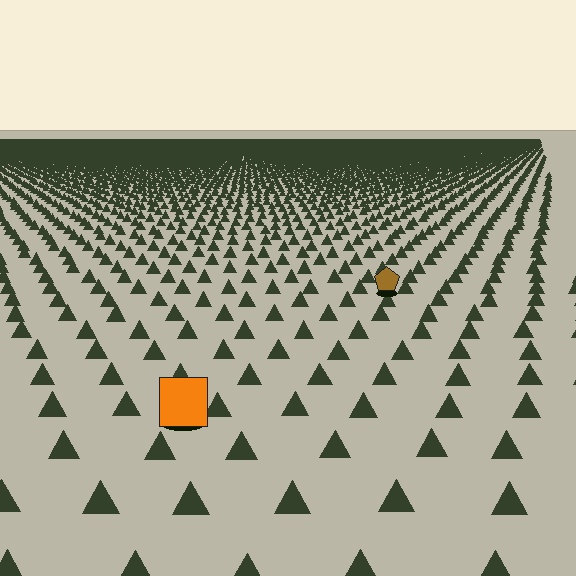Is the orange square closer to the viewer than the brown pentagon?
Yes. The orange square is closer — you can tell from the texture gradient: the ground texture is coarser near it.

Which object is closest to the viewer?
The orange square is closest. The texture marks near it are larger and more spread out.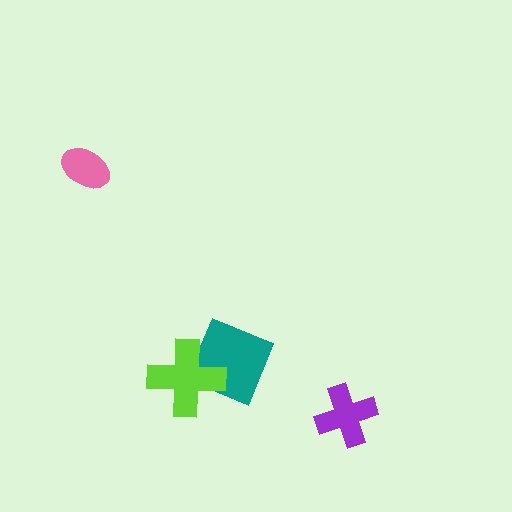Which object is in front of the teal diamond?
The lime cross is in front of the teal diamond.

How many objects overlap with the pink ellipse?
0 objects overlap with the pink ellipse.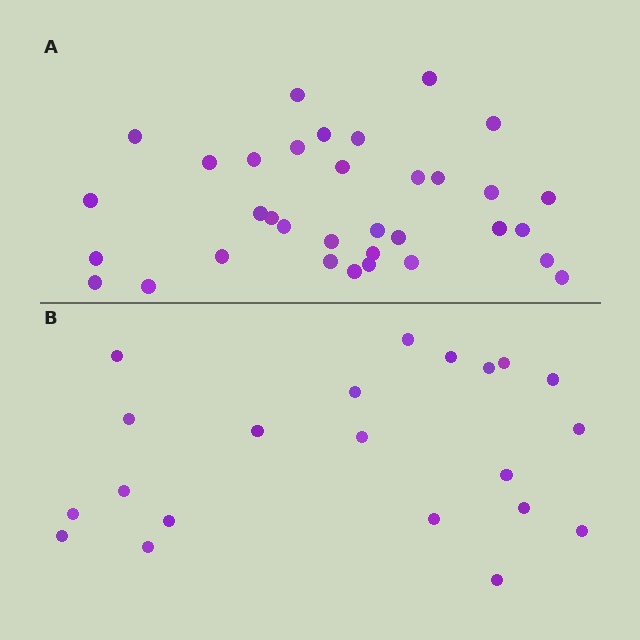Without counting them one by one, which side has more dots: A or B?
Region A (the top region) has more dots.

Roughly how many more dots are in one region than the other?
Region A has approximately 15 more dots than region B.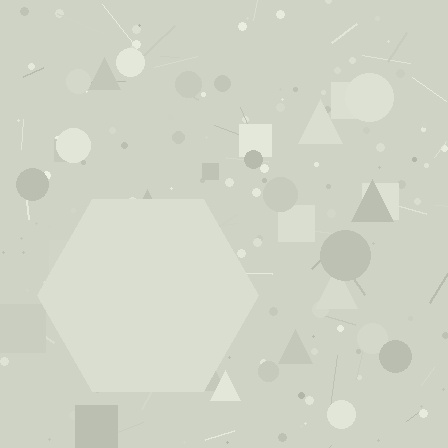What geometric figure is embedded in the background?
A hexagon is embedded in the background.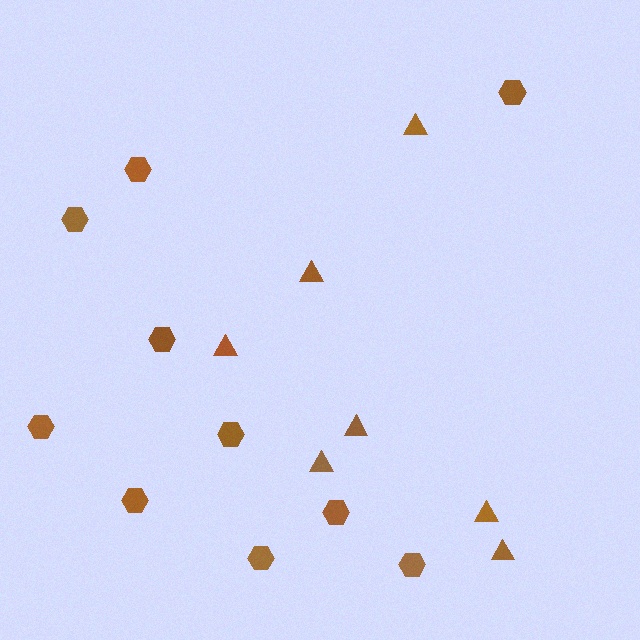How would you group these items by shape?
There are 2 groups: one group of hexagons (10) and one group of triangles (7).